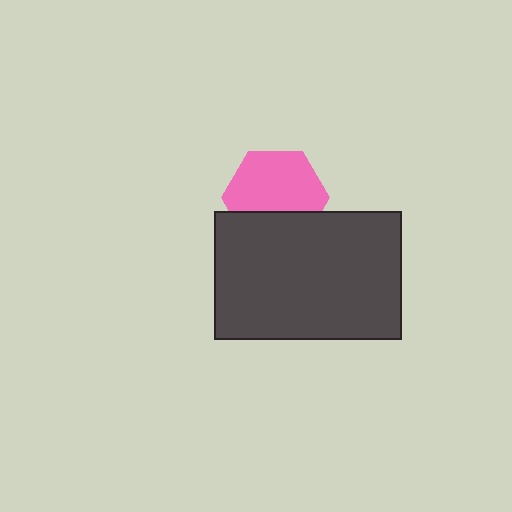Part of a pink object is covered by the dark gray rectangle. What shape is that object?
It is a hexagon.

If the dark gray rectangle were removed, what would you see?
You would see the complete pink hexagon.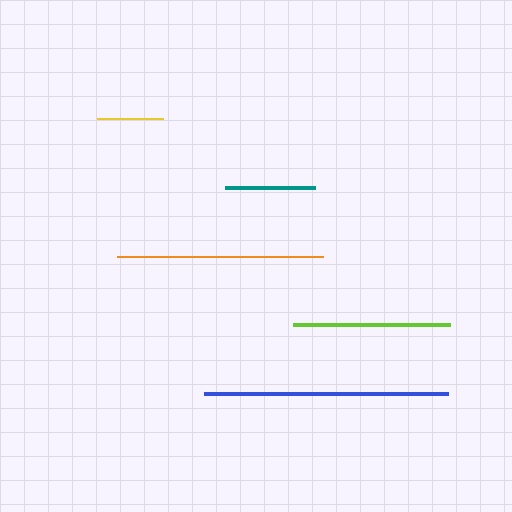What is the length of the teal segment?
The teal segment is approximately 90 pixels long.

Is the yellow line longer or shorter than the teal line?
The teal line is longer than the yellow line.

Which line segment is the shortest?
The yellow line is the shortest at approximately 66 pixels.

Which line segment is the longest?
The blue line is the longest at approximately 244 pixels.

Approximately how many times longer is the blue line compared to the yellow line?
The blue line is approximately 3.7 times the length of the yellow line.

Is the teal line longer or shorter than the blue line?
The blue line is longer than the teal line.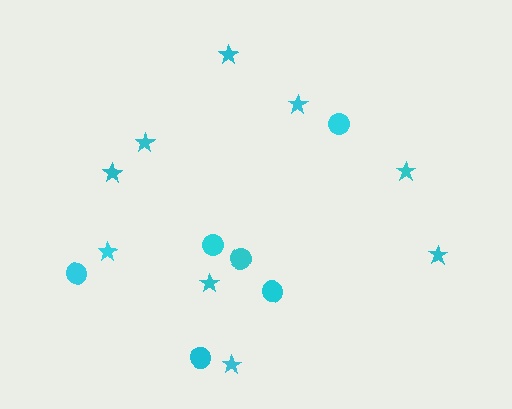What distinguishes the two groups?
There are 2 groups: one group of stars (9) and one group of circles (6).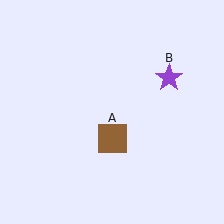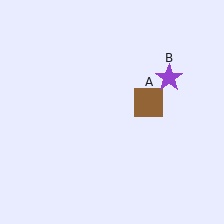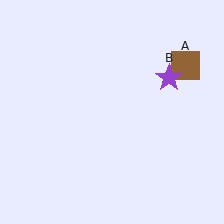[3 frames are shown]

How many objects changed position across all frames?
1 object changed position: brown square (object A).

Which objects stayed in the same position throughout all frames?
Purple star (object B) remained stationary.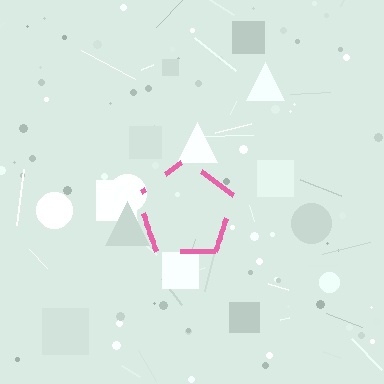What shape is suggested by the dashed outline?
The dashed outline suggests a pentagon.